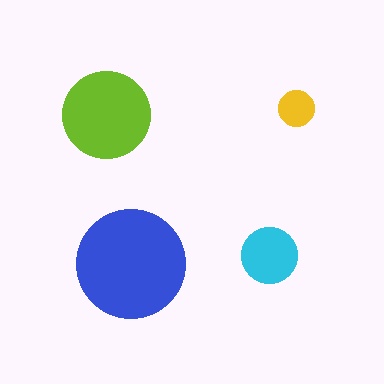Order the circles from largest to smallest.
the blue one, the lime one, the cyan one, the yellow one.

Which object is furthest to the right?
The yellow circle is rightmost.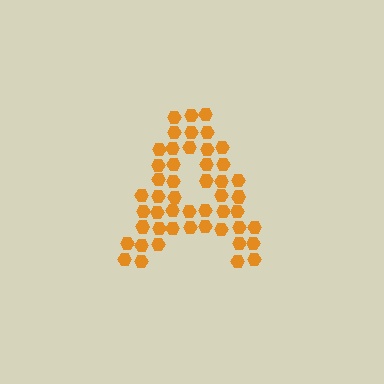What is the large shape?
The large shape is the letter A.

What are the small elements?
The small elements are hexagons.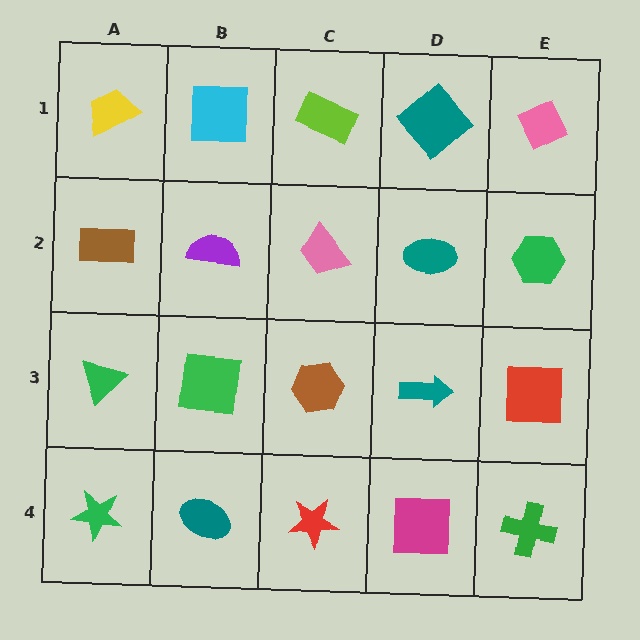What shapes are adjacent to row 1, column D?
A teal ellipse (row 2, column D), a lime rectangle (row 1, column C), a pink diamond (row 1, column E).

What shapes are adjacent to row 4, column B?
A green square (row 3, column B), a green star (row 4, column A), a red star (row 4, column C).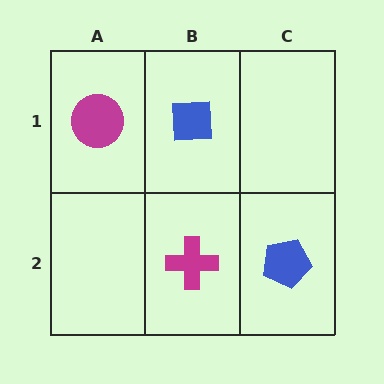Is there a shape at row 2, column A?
No, that cell is empty.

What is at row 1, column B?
A blue square.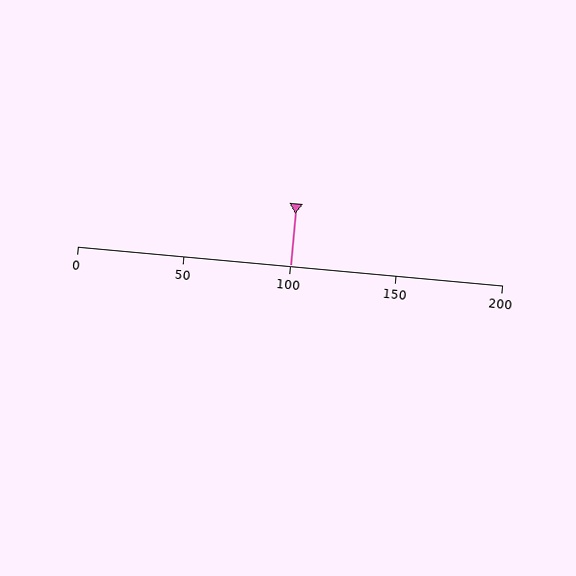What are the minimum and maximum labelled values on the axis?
The axis runs from 0 to 200.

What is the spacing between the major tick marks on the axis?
The major ticks are spaced 50 apart.